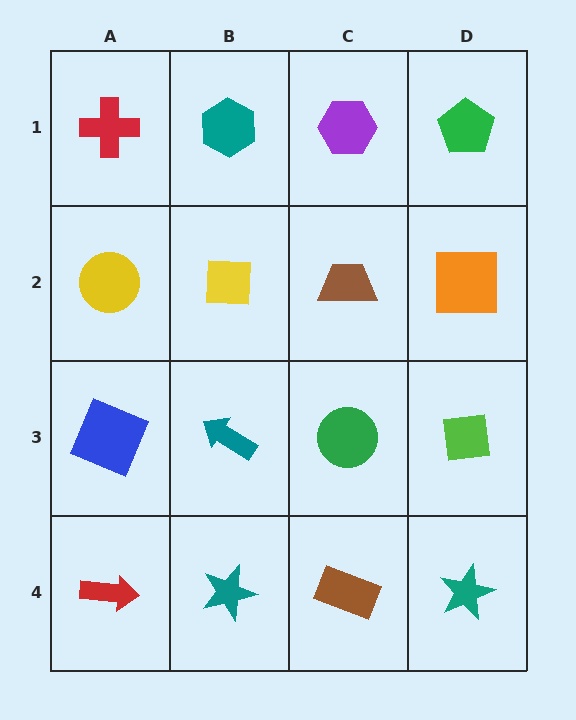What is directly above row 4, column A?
A blue square.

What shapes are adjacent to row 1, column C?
A brown trapezoid (row 2, column C), a teal hexagon (row 1, column B), a green pentagon (row 1, column D).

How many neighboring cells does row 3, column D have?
3.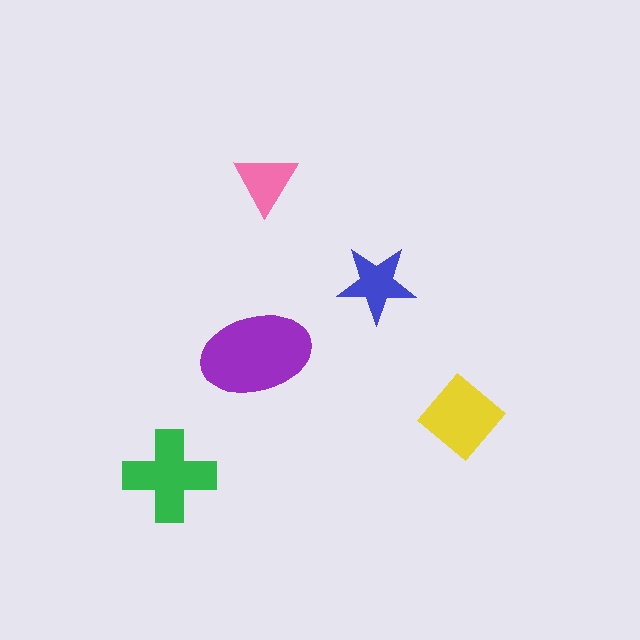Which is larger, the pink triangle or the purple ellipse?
The purple ellipse.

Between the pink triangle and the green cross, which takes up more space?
The green cross.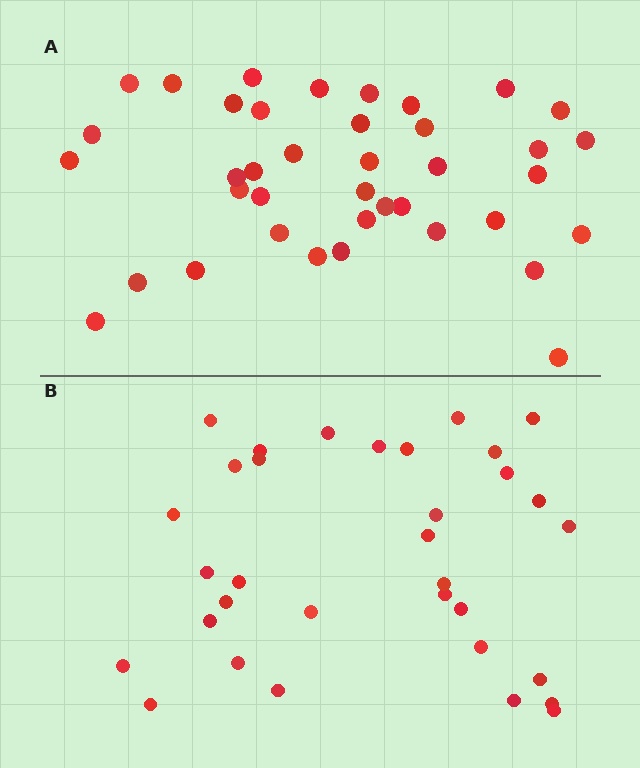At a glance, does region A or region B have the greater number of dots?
Region A (the top region) has more dots.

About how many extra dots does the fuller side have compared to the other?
Region A has about 6 more dots than region B.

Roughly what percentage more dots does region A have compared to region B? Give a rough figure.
About 20% more.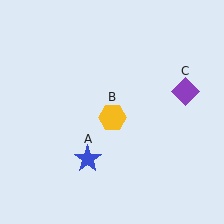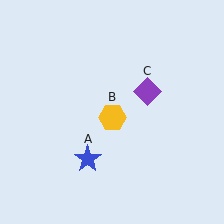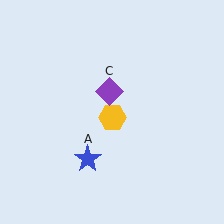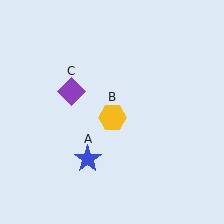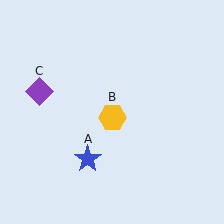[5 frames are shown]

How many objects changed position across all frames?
1 object changed position: purple diamond (object C).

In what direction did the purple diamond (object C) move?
The purple diamond (object C) moved left.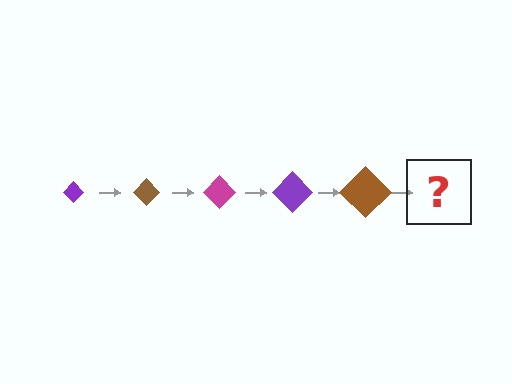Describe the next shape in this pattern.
It should be a magenta diamond, larger than the previous one.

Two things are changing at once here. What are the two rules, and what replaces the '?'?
The two rules are that the diamond grows larger each step and the color cycles through purple, brown, and magenta. The '?' should be a magenta diamond, larger than the previous one.